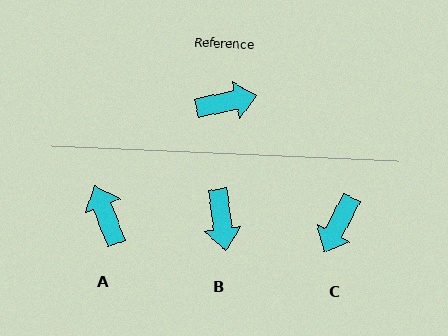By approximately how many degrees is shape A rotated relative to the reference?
Approximately 100 degrees counter-clockwise.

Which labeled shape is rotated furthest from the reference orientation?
C, about 129 degrees away.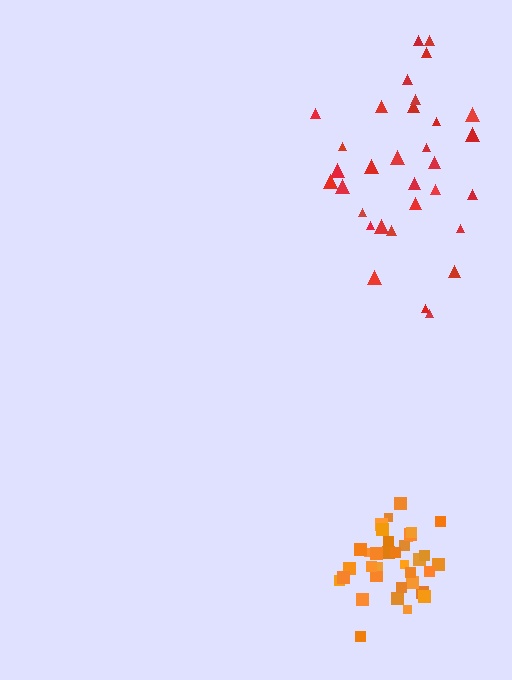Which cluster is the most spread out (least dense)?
Red.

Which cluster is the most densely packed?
Orange.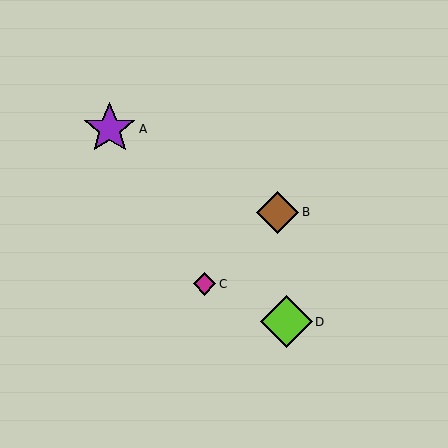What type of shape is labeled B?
Shape B is a brown diamond.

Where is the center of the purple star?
The center of the purple star is at (110, 129).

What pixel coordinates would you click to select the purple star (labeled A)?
Click at (110, 129) to select the purple star A.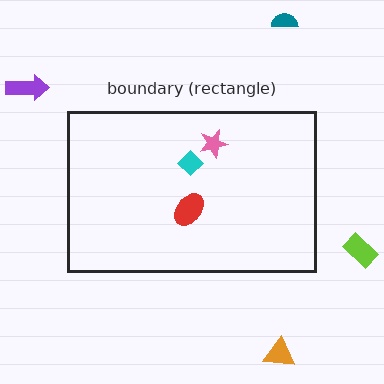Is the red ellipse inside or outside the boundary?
Inside.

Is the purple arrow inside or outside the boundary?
Outside.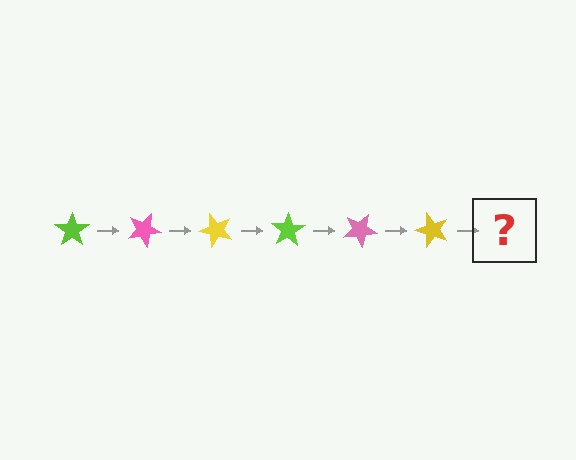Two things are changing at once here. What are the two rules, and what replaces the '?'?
The two rules are that it rotates 25 degrees each step and the color cycles through lime, pink, and yellow. The '?' should be a lime star, rotated 150 degrees from the start.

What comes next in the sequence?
The next element should be a lime star, rotated 150 degrees from the start.